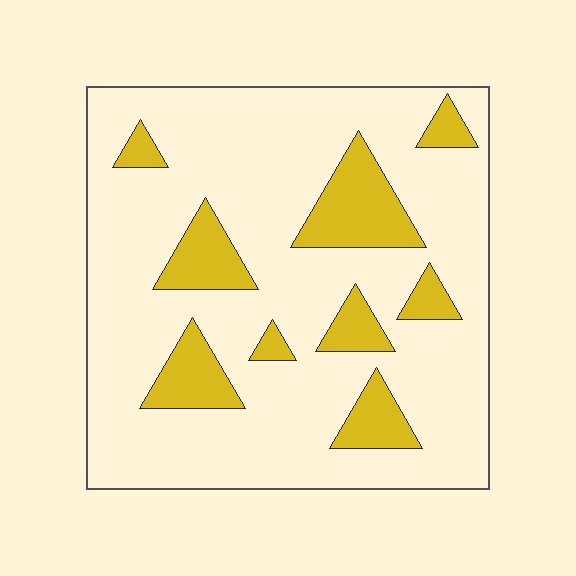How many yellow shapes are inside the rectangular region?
9.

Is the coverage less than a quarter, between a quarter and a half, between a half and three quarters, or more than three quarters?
Less than a quarter.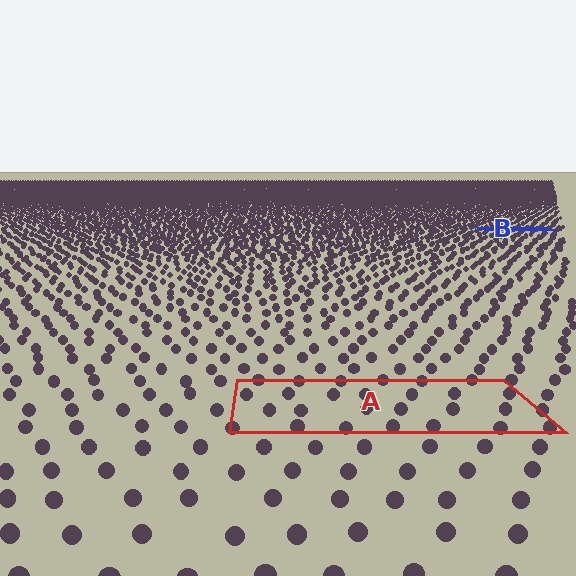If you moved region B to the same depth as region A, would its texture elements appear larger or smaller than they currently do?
They would appear larger. At a closer depth, the same texture elements are projected at a bigger on-screen size.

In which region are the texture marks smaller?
The texture marks are smaller in region B, because it is farther away.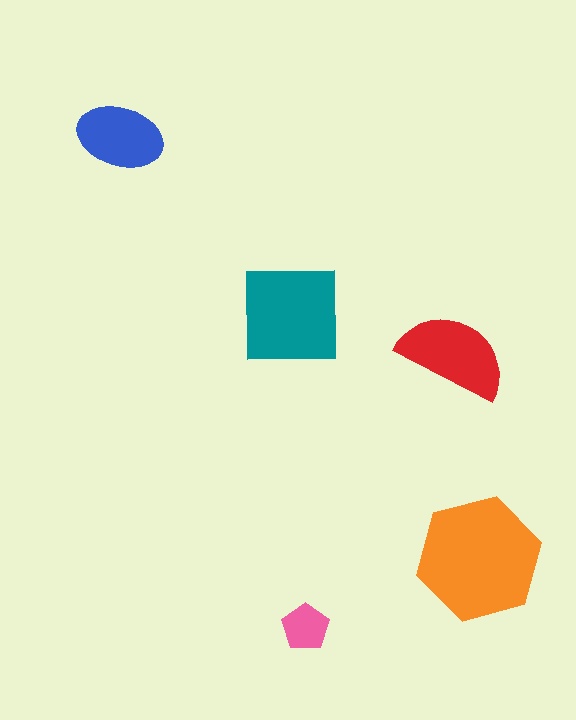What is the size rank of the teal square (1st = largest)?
2nd.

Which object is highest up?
The blue ellipse is topmost.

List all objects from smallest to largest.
The pink pentagon, the blue ellipse, the red semicircle, the teal square, the orange hexagon.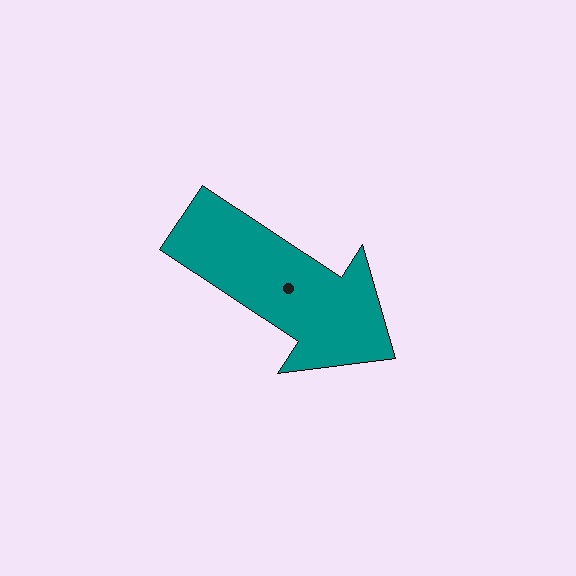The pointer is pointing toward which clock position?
Roughly 4 o'clock.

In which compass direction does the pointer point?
Southeast.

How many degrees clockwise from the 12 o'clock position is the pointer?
Approximately 123 degrees.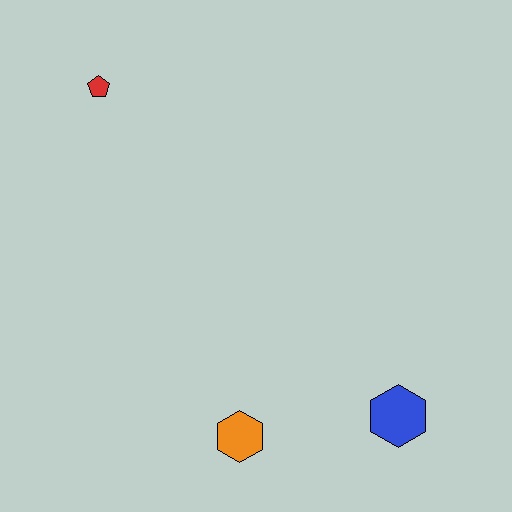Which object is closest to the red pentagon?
The orange hexagon is closest to the red pentagon.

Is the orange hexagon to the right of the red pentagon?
Yes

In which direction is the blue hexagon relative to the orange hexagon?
The blue hexagon is to the right of the orange hexagon.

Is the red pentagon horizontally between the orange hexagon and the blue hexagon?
No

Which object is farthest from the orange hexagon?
The red pentagon is farthest from the orange hexagon.